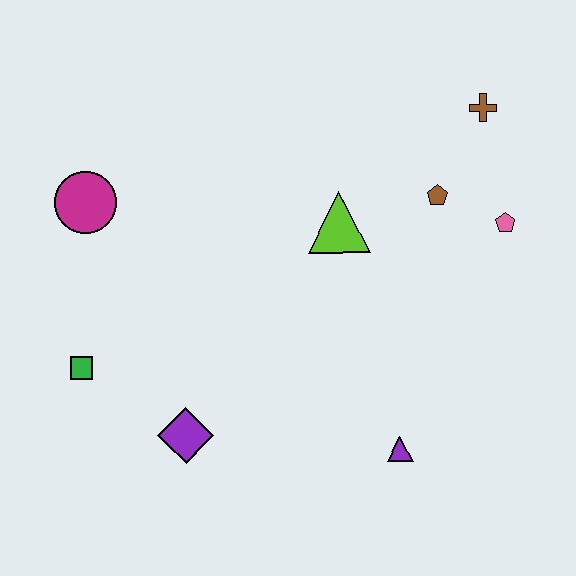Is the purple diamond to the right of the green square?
Yes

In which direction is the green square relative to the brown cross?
The green square is to the left of the brown cross.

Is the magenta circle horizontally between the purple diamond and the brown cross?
No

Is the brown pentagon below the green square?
No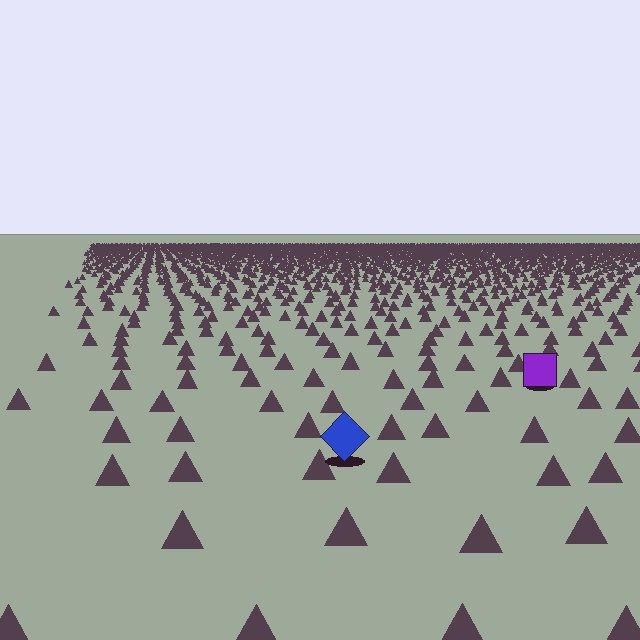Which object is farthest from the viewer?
The purple square is farthest from the viewer. It appears smaller and the ground texture around it is denser.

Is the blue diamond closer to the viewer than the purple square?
Yes. The blue diamond is closer — you can tell from the texture gradient: the ground texture is coarser near it.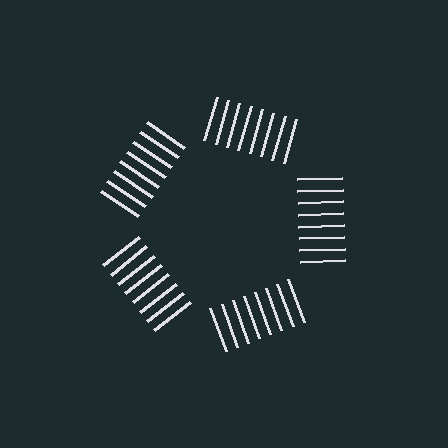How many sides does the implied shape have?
5 sides — the line-ends trace a pentagon.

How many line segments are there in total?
40 — 8 along each of the 5 edges.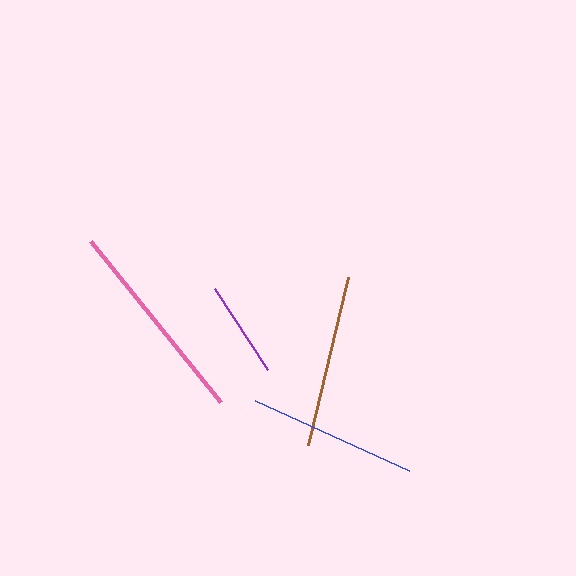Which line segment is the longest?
The pink line is the longest at approximately 208 pixels.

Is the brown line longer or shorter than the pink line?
The pink line is longer than the brown line.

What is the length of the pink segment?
The pink segment is approximately 208 pixels long.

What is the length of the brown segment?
The brown segment is approximately 173 pixels long.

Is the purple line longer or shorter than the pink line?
The pink line is longer than the purple line.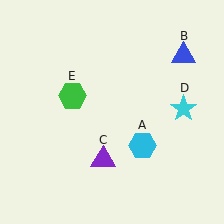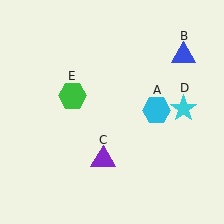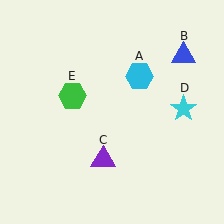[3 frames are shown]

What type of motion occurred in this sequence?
The cyan hexagon (object A) rotated counterclockwise around the center of the scene.